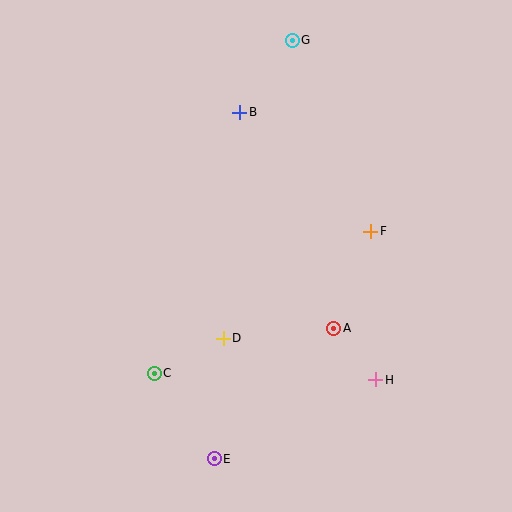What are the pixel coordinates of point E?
Point E is at (214, 459).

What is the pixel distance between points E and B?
The distance between E and B is 348 pixels.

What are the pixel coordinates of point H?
Point H is at (376, 380).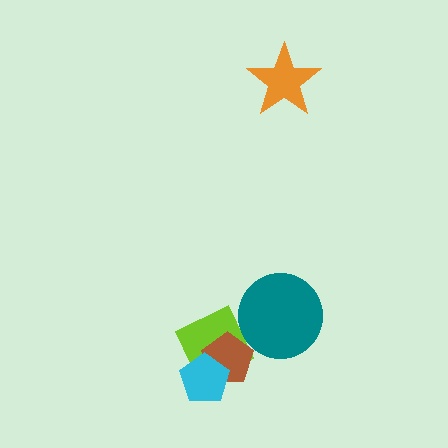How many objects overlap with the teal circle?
1 object overlaps with the teal circle.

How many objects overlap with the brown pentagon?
2 objects overlap with the brown pentagon.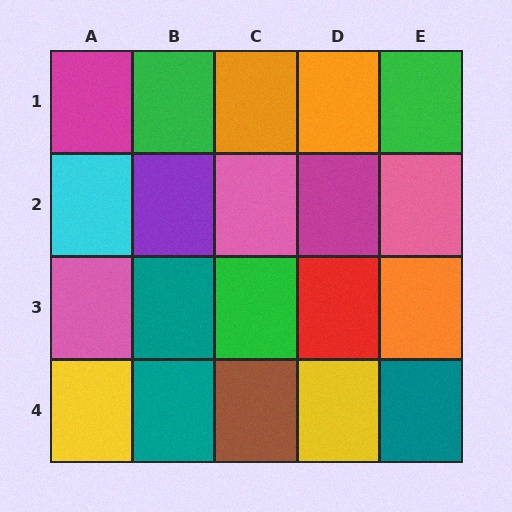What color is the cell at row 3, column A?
Pink.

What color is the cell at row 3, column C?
Green.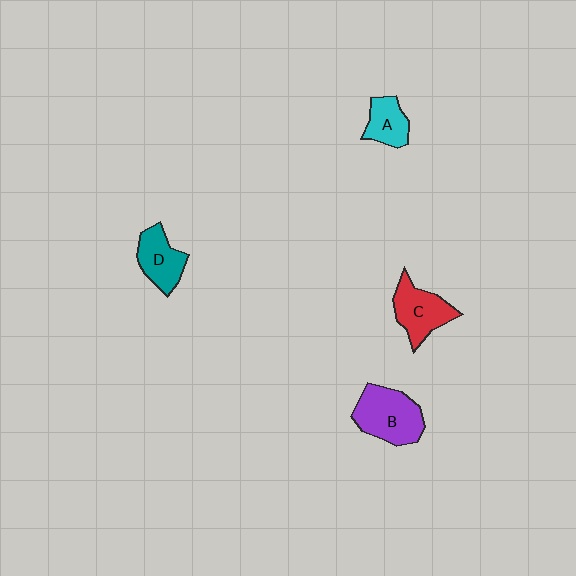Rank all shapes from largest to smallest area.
From largest to smallest: B (purple), C (red), D (teal), A (cyan).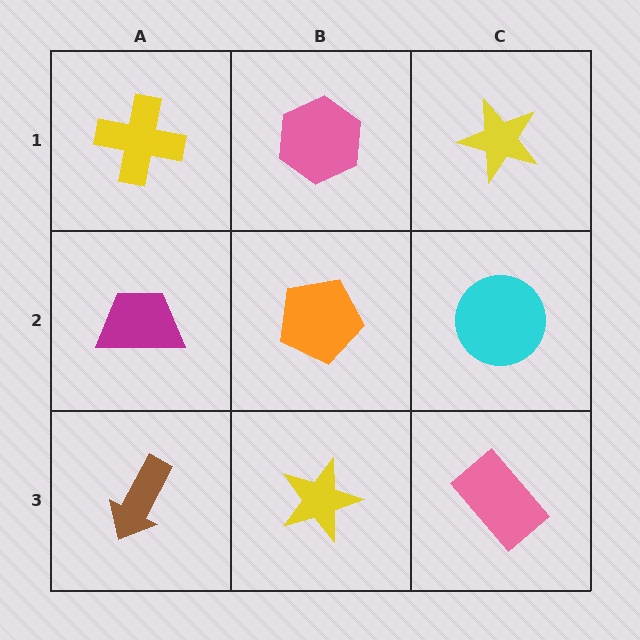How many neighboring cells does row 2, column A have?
3.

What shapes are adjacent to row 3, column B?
An orange pentagon (row 2, column B), a brown arrow (row 3, column A), a pink rectangle (row 3, column C).